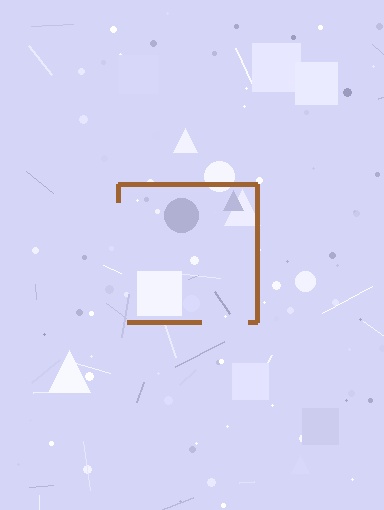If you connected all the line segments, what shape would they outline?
They would outline a square.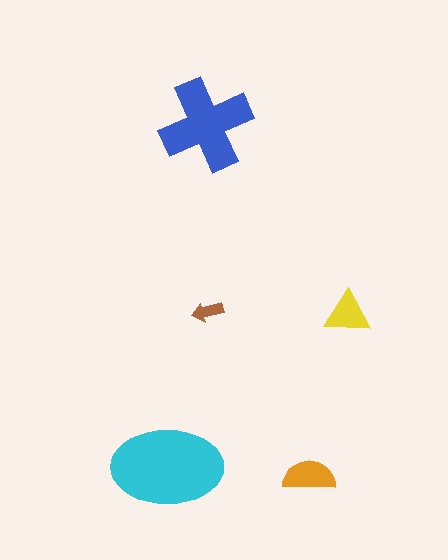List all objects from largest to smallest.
The cyan ellipse, the blue cross, the orange semicircle, the yellow triangle, the brown arrow.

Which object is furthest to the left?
The cyan ellipse is leftmost.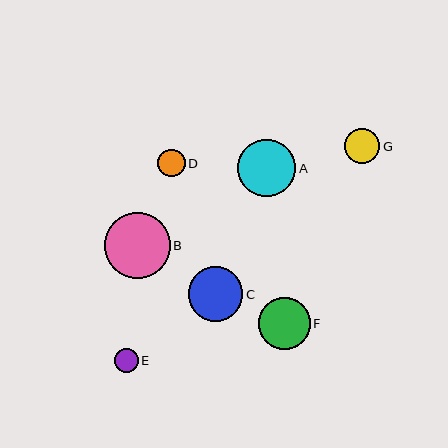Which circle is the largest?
Circle B is the largest with a size of approximately 66 pixels.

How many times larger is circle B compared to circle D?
Circle B is approximately 2.4 times the size of circle D.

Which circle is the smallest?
Circle E is the smallest with a size of approximately 24 pixels.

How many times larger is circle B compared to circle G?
Circle B is approximately 1.9 times the size of circle G.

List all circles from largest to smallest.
From largest to smallest: B, A, C, F, G, D, E.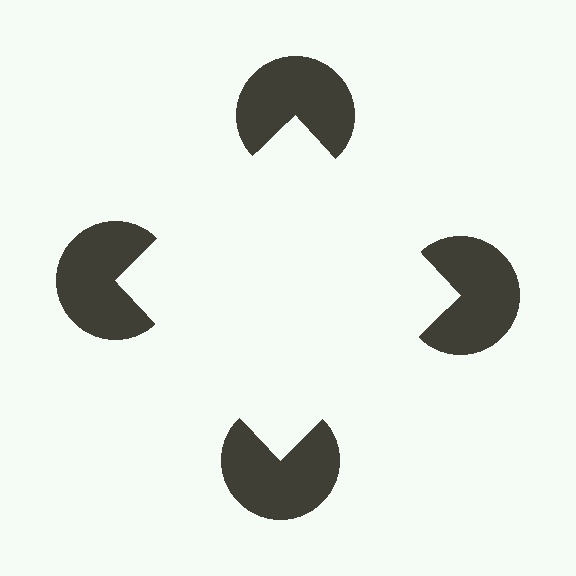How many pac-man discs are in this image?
There are 4 — one at each vertex of the illusory square.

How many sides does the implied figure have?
4 sides.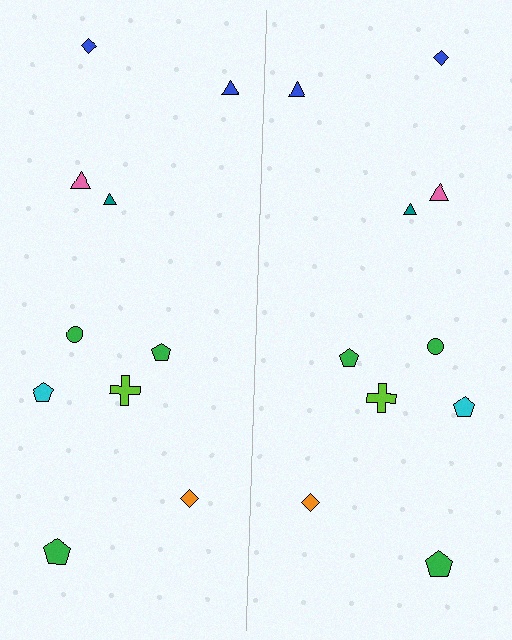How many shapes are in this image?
There are 20 shapes in this image.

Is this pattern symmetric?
Yes, this pattern has bilateral (reflection) symmetry.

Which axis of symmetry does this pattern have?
The pattern has a vertical axis of symmetry running through the center of the image.